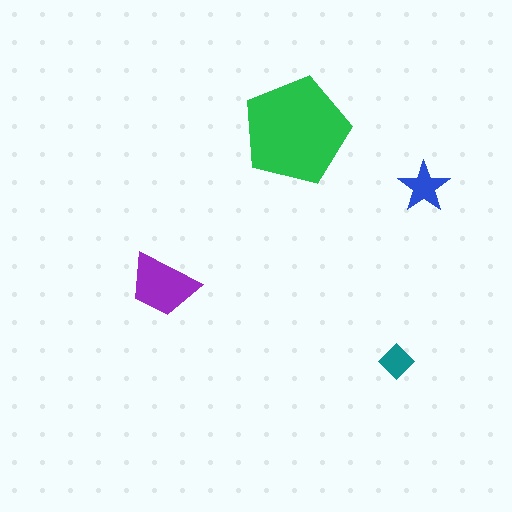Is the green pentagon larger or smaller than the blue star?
Larger.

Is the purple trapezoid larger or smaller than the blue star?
Larger.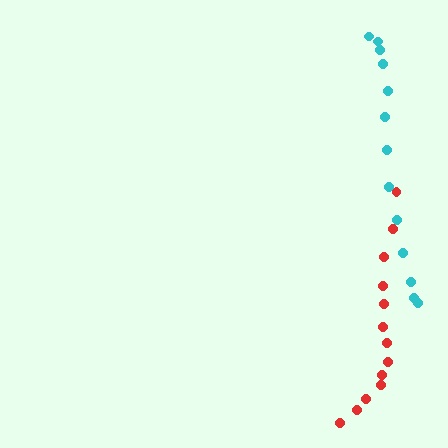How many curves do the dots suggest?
There are 2 distinct paths.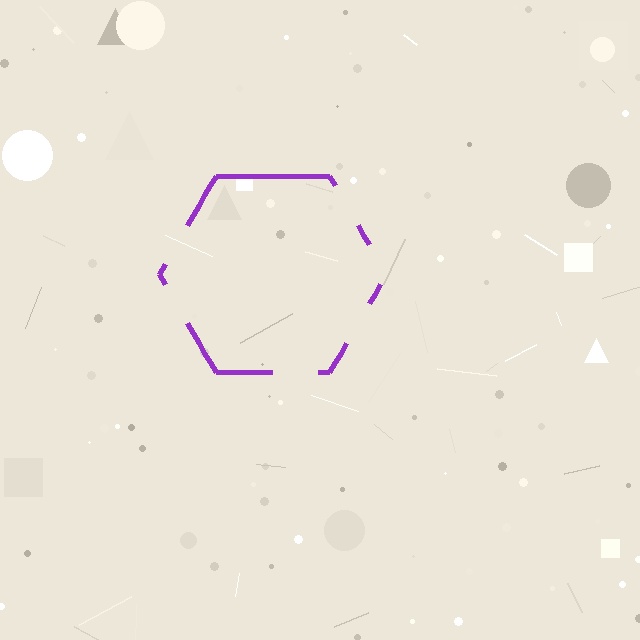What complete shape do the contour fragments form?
The contour fragments form a hexagon.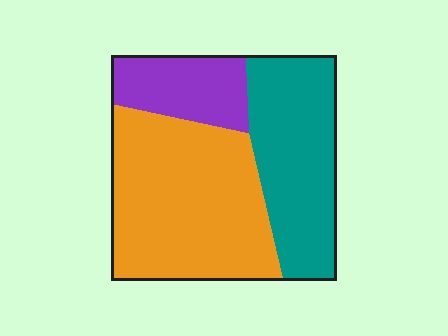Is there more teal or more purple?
Teal.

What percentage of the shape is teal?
Teal covers roughly 35% of the shape.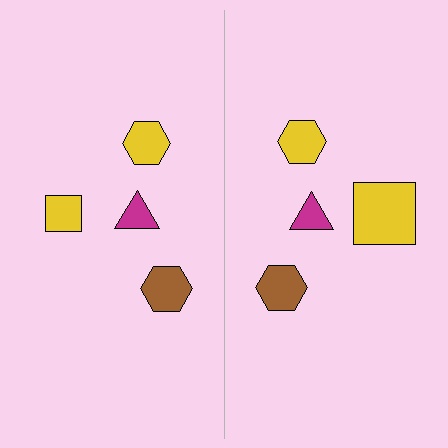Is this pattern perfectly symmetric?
No, the pattern is not perfectly symmetric. The yellow square on the right side has a different size than its mirror counterpart.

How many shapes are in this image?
There are 8 shapes in this image.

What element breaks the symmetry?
The yellow square on the right side has a different size than its mirror counterpart.